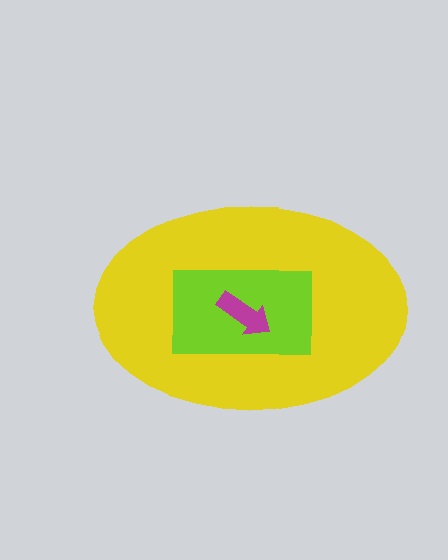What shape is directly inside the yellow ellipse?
The lime rectangle.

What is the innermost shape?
The magenta arrow.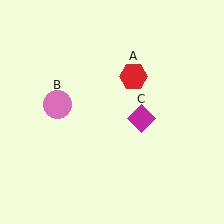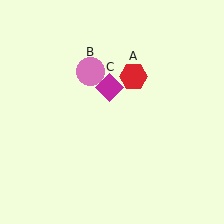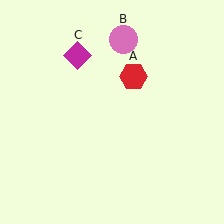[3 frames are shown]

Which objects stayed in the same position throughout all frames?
Red hexagon (object A) remained stationary.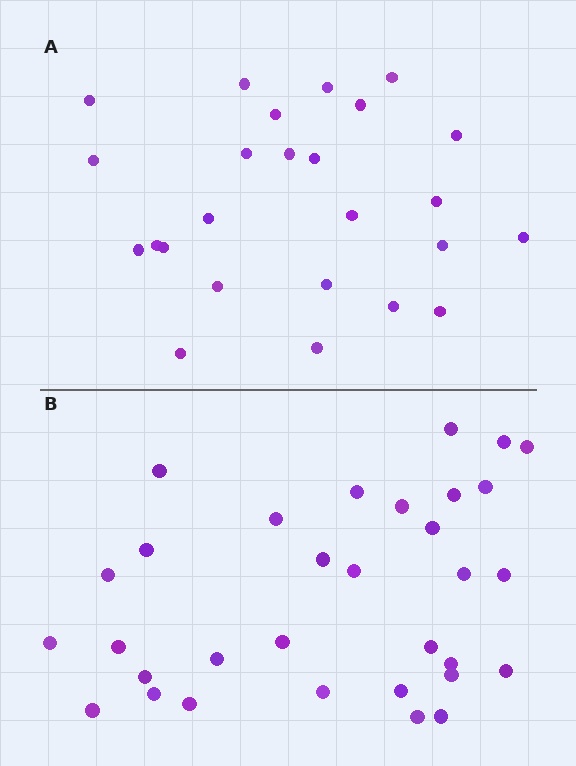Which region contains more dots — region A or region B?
Region B (the bottom region) has more dots.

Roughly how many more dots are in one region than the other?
Region B has roughly 8 or so more dots than region A.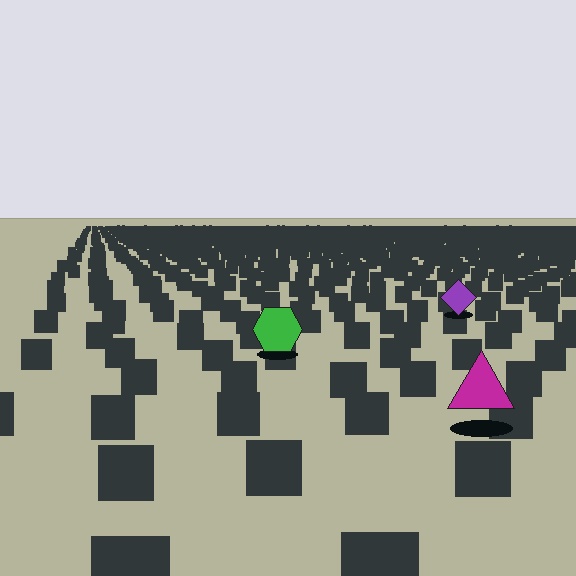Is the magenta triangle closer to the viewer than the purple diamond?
Yes. The magenta triangle is closer — you can tell from the texture gradient: the ground texture is coarser near it.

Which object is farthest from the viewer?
The purple diamond is farthest from the viewer. It appears smaller and the ground texture around it is denser.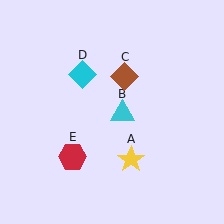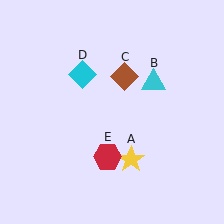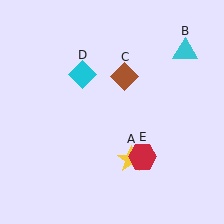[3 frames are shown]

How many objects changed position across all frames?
2 objects changed position: cyan triangle (object B), red hexagon (object E).